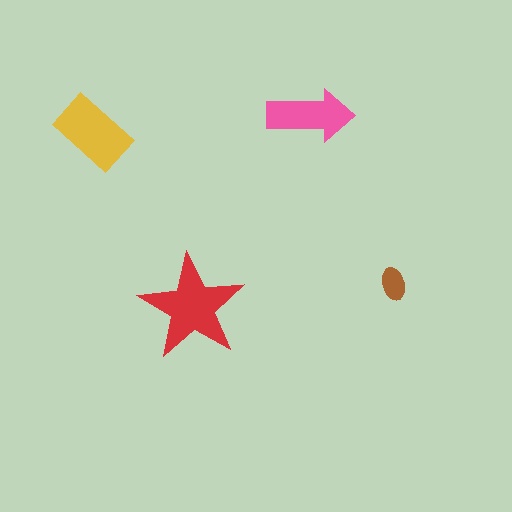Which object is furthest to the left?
The yellow rectangle is leftmost.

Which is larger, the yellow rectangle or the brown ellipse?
The yellow rectangle.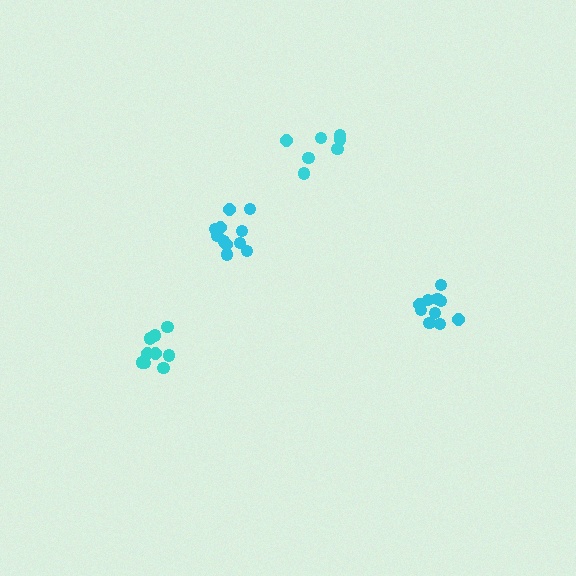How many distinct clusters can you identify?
There are 4 distinct clusters.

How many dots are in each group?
Group 1: 11 dots, Group 2: 10 dots, Group 3: 9 dots, Group 4: 7 dots (37 total).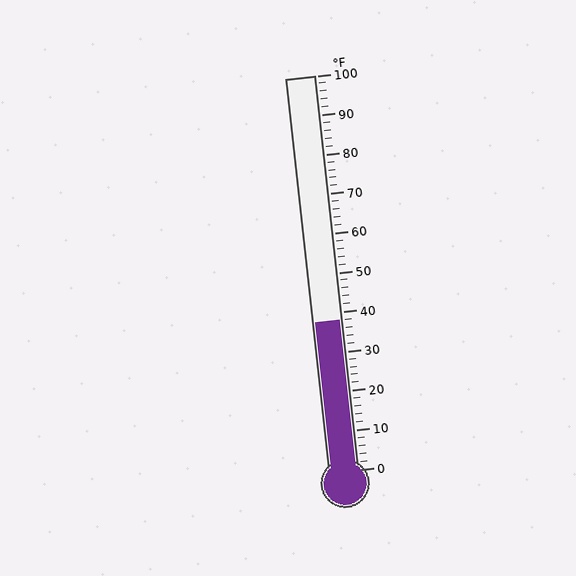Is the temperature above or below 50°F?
The temperature is below 50°F.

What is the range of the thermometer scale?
The thermometer scale ranges from 0°F to 100°F.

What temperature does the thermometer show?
The thermometer shows approximately 38°F.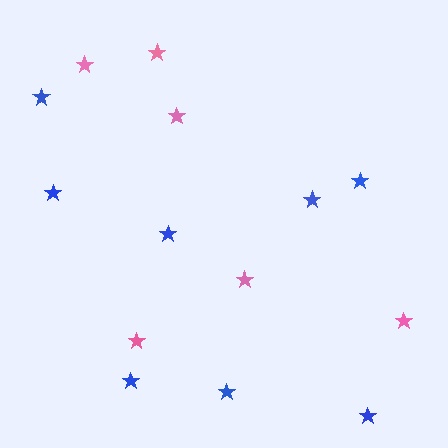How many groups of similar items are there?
There are 2 groups: one group of blue stars (8) and one group of pink stars (6).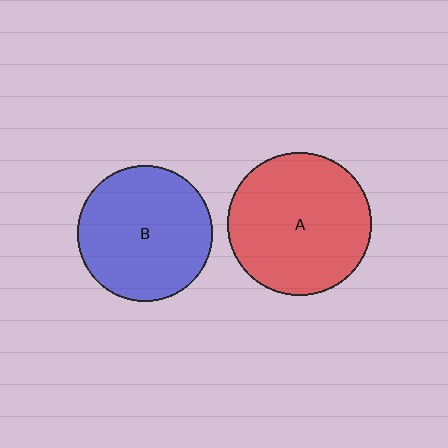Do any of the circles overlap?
No, none of the circles overlap.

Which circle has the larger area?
Circle A (red).